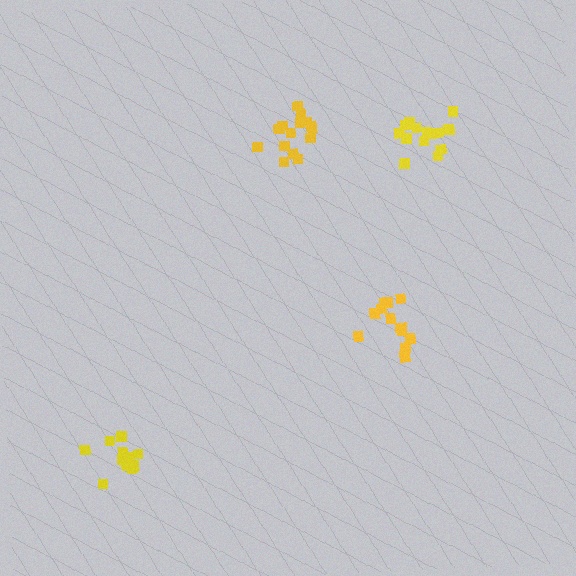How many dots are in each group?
Group 1: 15 dots, Group 2: 11 dots, Group 3: 15 dots, Group 4: 15 dots (56 total).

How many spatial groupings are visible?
There are 4 spatial groupings.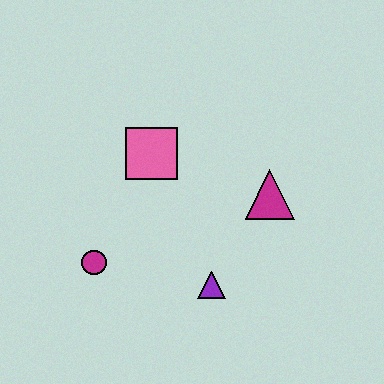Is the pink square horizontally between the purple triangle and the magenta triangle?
No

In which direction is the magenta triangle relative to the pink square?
The magenta triangle is to the right of the pink square.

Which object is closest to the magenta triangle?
The purple triangle is closest to the magenta triangle.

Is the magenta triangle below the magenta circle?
No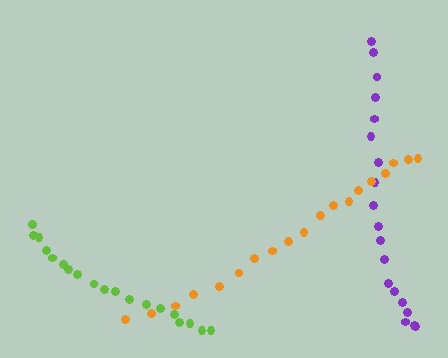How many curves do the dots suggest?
There are 3 distinct paths.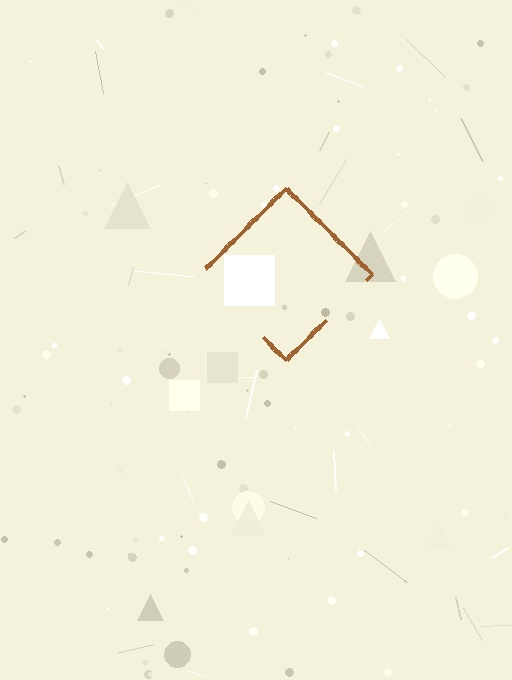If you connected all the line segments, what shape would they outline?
They would outline a diamond.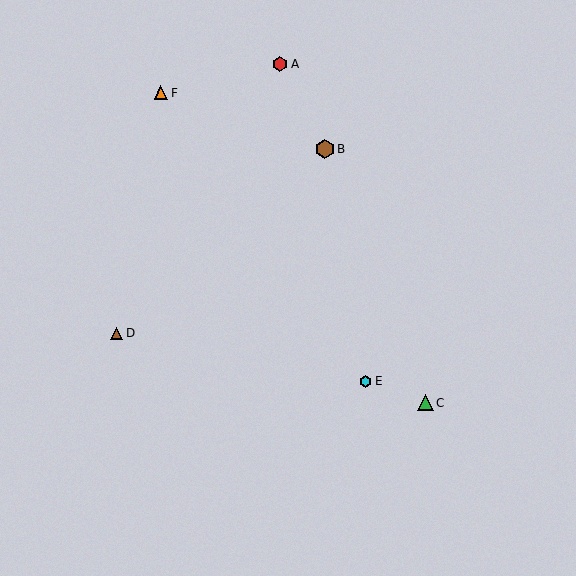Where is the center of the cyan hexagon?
The center of the cyan hexagon is at (366, 381).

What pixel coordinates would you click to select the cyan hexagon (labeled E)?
Click at (366, 381) to select the cyan hexagon E.